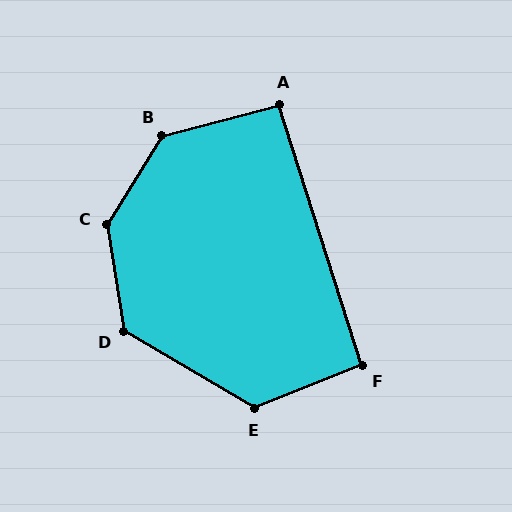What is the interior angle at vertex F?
Approximately 94 degrees (approximately right).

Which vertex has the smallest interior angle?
A, at approximately 93 degrees.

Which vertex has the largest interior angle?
C, at approximately 139 degrees.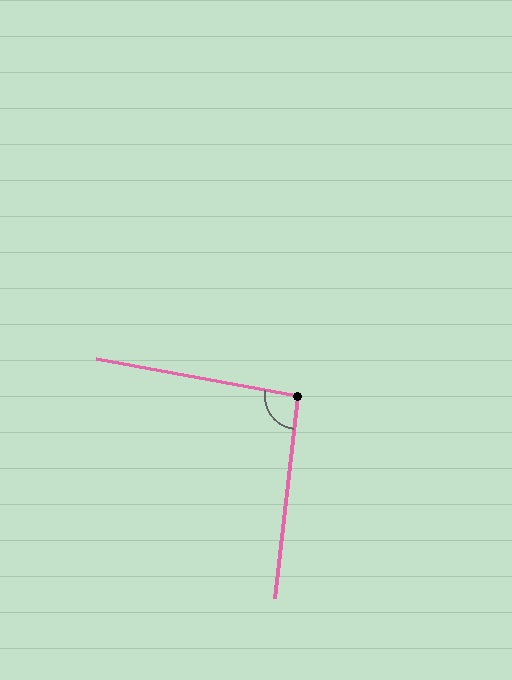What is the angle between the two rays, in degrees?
Approximately 94 degrees.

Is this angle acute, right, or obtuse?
It is approximately a right angle.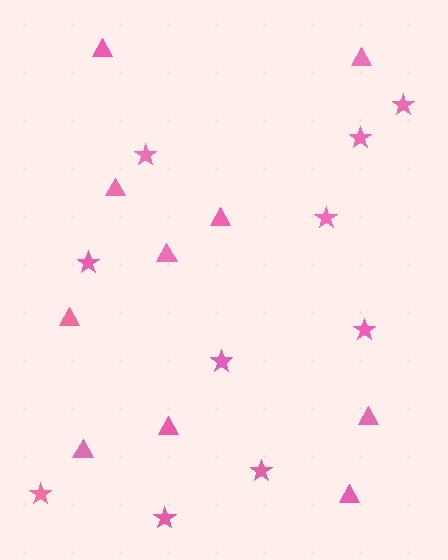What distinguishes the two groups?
There are 2 groups: one group of triangles (10) and one group of stars (10).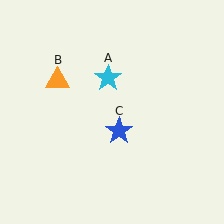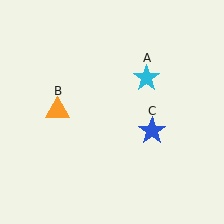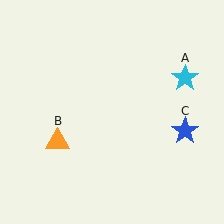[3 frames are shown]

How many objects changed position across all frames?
3 objects changed position: cyan star (object A), orange triangle (object B), blue star (object C).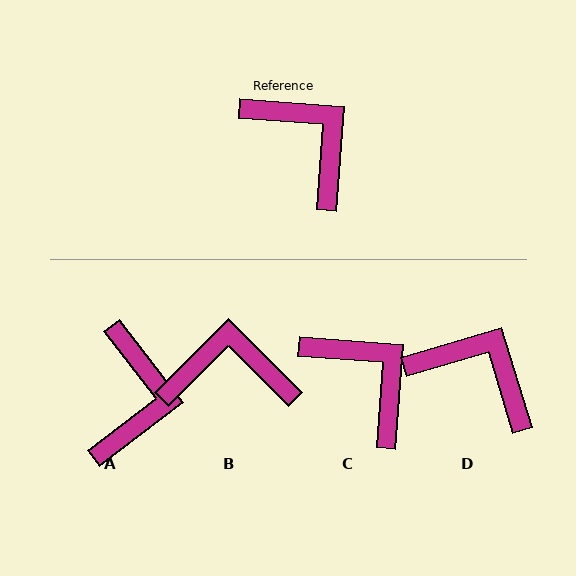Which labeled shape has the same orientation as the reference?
C.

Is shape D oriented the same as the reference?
No, it is off by about 21 degrees.